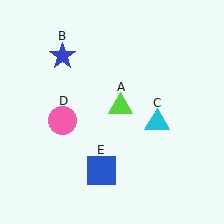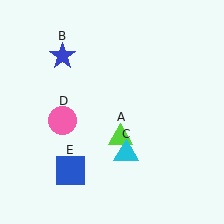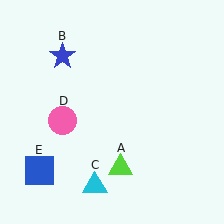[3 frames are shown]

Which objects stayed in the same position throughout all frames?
Blue star (object B) and pink circle (object D) remained stationary.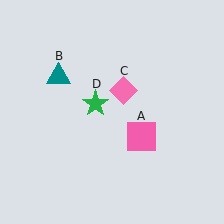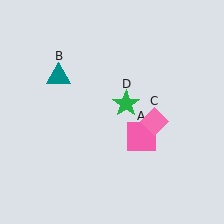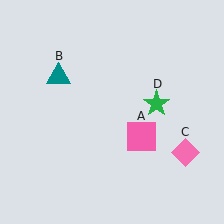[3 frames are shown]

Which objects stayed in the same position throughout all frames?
Pink square (object A) and teal triangle (object B) remained stationary.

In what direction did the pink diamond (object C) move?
The pink diamond (object C) moved down and to the right.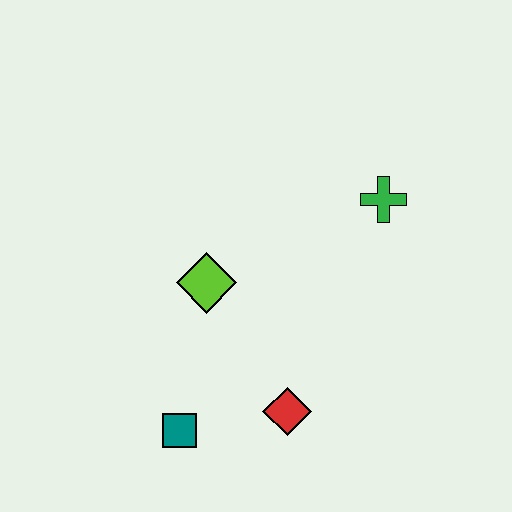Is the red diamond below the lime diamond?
Yes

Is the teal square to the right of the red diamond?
No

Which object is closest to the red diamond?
The teal square is closest to the red diamond.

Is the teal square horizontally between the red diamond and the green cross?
No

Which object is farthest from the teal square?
The green cross is farthest from the teal square.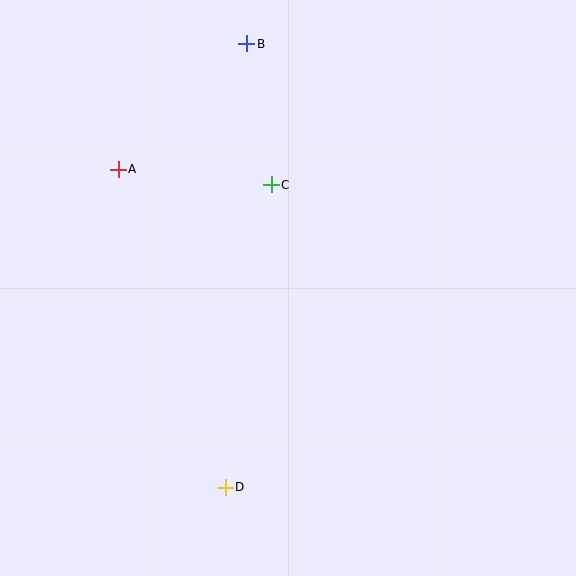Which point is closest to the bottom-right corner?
Point D is closest to the bottom-right corner.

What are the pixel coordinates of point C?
Point C is at (271, 185).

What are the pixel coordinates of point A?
Point A is at (118, 169).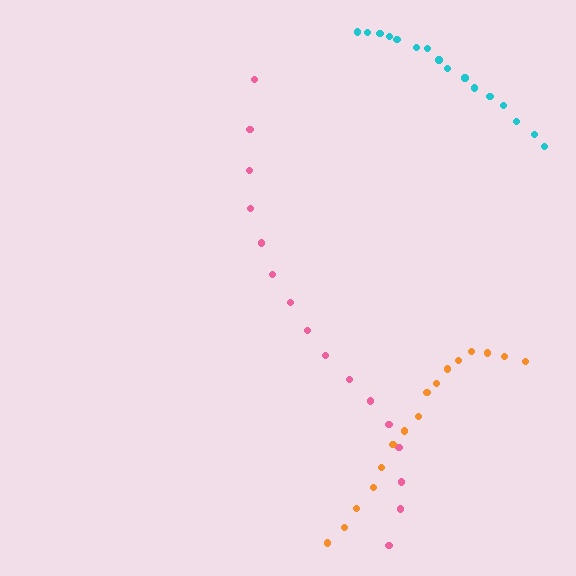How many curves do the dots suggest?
There are 3 distinct paths.